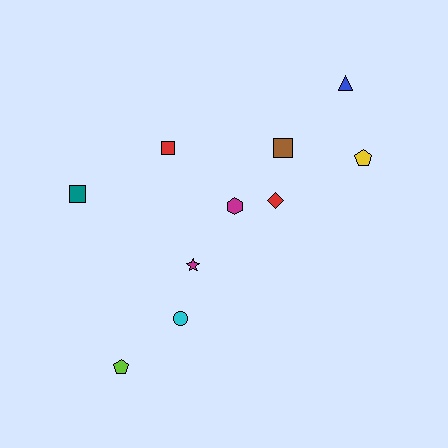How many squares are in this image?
There are 3 squares.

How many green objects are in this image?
There are no green objects.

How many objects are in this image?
There are 10 objects.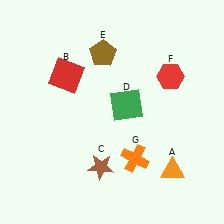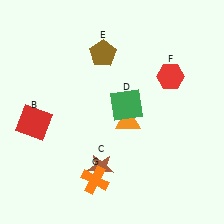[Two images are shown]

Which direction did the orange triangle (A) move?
The orange triangle (A) moved up.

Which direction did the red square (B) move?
The red square (B) moved down.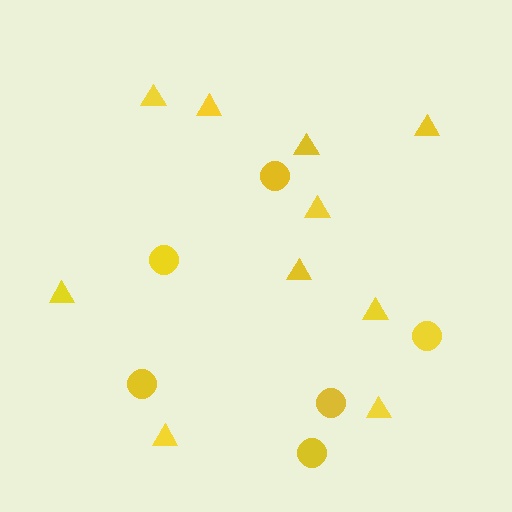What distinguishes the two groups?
There are 2 groups: one group of circles (6) and one group of triangles (10).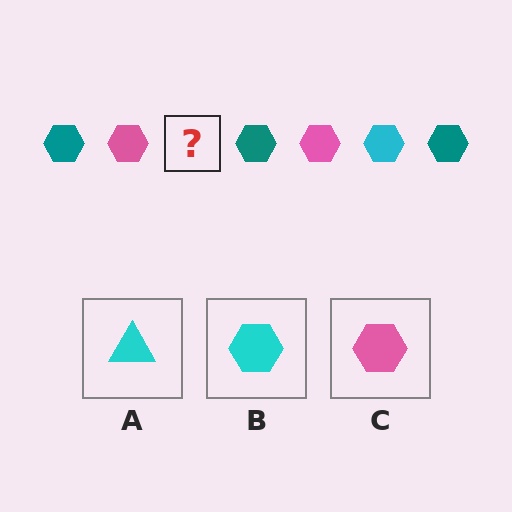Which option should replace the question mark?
Option B.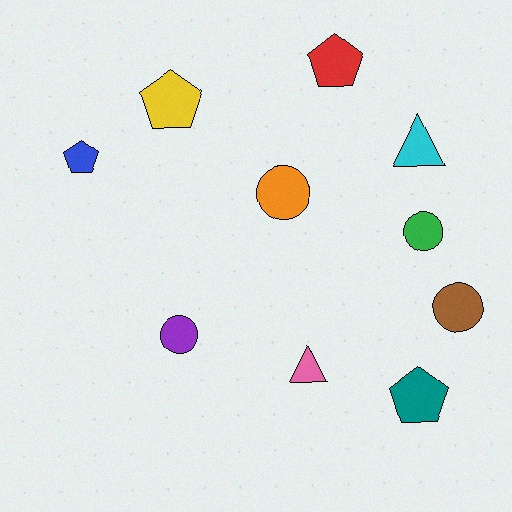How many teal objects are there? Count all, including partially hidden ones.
There is 1 teal object.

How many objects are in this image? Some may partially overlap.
There are 10 objects.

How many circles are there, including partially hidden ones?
There are 4 circles.